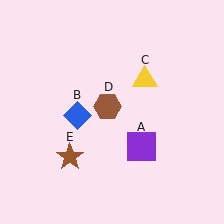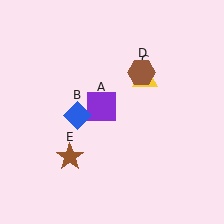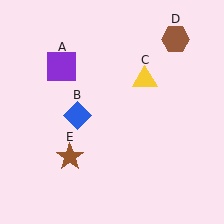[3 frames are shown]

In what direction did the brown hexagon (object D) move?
The brown hexagon (object D) moved up and to the right.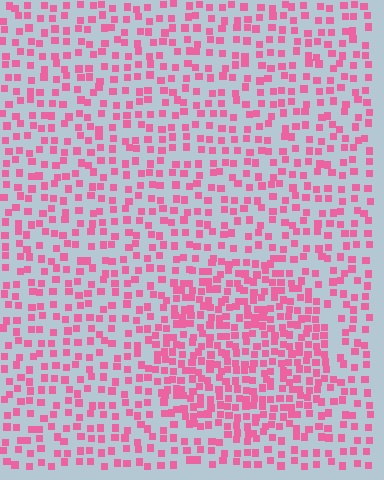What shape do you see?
I see a circle.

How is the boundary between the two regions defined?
The boundary is defined by a change in element density (approximately 1.8x ratio). All elements are the same color, size, and shape.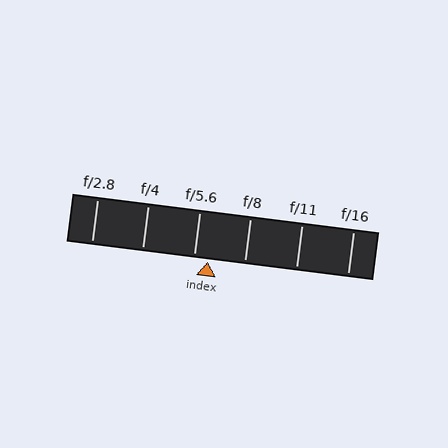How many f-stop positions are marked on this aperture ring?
There are 6 f-stop positions marked.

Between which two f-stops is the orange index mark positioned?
The index mark is between f/5.6 and f/8.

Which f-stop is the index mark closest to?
The index mark is closest to f/5.6.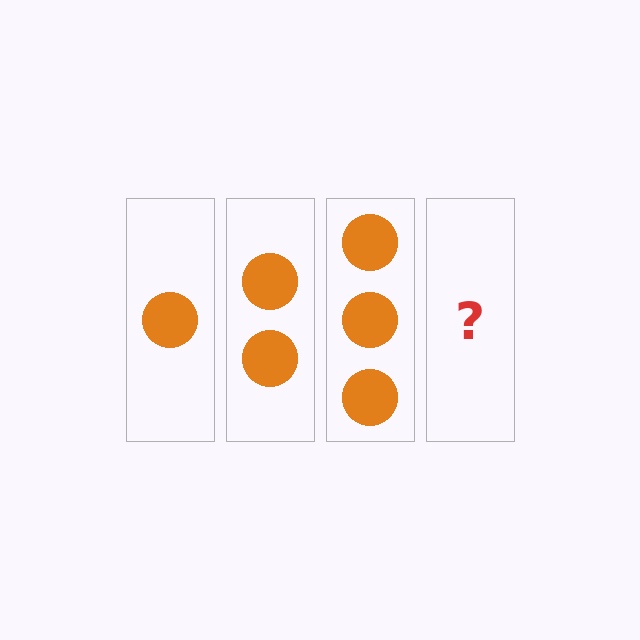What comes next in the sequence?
The next element should be 4 circles.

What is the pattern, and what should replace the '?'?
The pattern is that each step adds one more circle. The '?' should be 4 circles.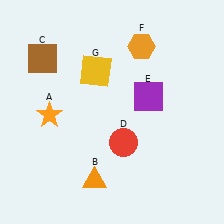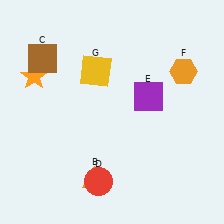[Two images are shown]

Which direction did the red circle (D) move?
The red circle (D) moved down.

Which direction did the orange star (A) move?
The orange star (A) moved up.